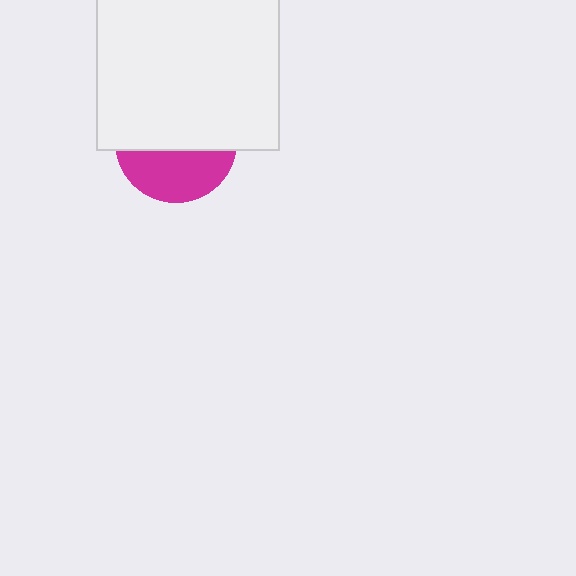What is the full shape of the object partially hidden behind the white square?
The partially hidden object is a magenta circle.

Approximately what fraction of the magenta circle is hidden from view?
Roughly 60% of the magenta circle is hidden behind the white square.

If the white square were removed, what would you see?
You would see the complete magenta circle.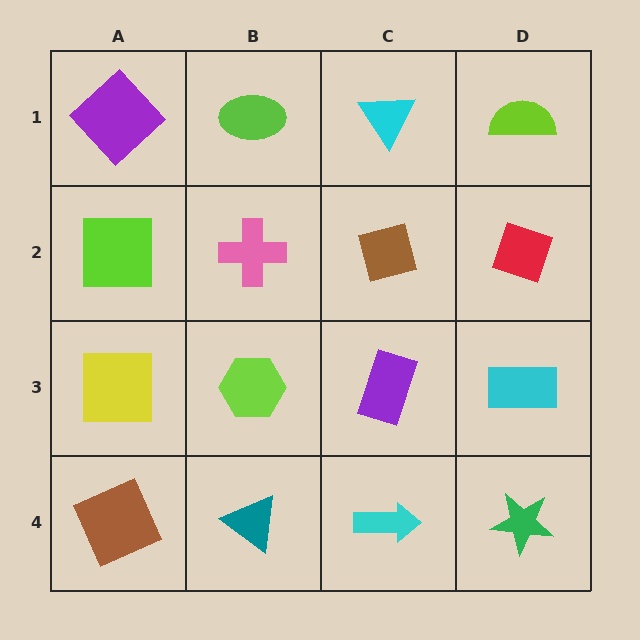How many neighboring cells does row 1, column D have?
2.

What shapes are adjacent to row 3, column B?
A pink cross (row 2, column B), a teal triangle (row 4, column B), a yellow square (row 3, column A), a purple rectangle (row 3, column C).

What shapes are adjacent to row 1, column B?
A pink cross (row 2, column B), a purple diamond (row 1, column A), a cyan triangle (row 1, column C).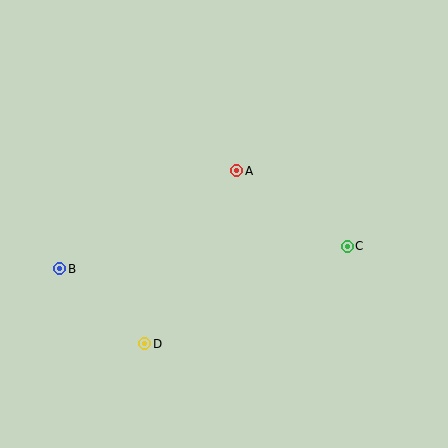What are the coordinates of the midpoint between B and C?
The midpoint between B and C is at (204, 257).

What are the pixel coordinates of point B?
Point B is at (60, 269).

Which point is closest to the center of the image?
Point A at (237, 171) is closest to the center.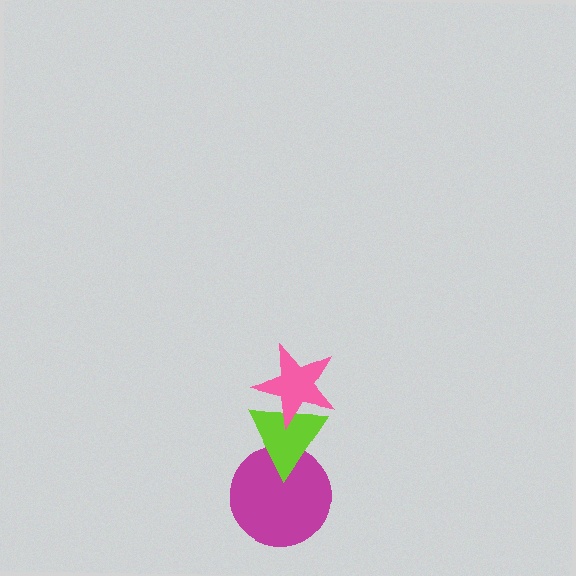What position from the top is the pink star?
The pink star is 1st from the top.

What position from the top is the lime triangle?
The lime triangle is 2nd from the top.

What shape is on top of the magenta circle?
The lime triangle is on top of the magenta circle.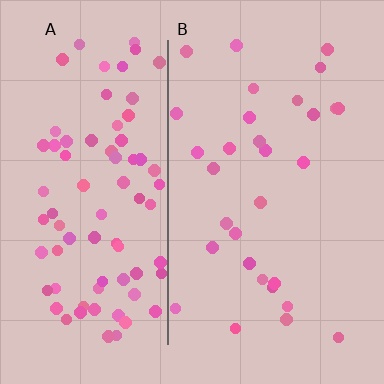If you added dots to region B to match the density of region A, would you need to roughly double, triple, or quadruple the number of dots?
Approximately triple.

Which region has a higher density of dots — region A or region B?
A (the left).